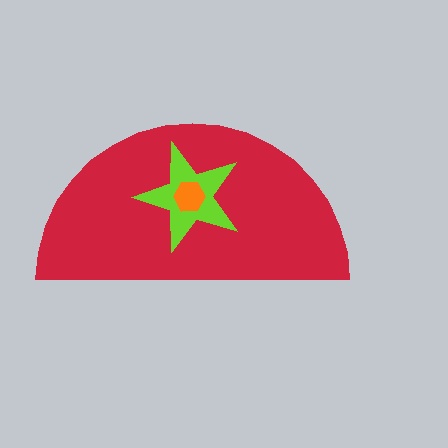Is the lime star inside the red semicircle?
Yes.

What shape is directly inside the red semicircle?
The lime star.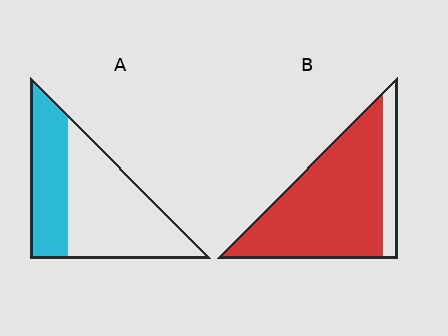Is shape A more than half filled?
No.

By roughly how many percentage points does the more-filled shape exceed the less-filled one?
By roughly 45 percentage points (B over A).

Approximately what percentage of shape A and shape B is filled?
A is approximately 40% and B is approximately 85%.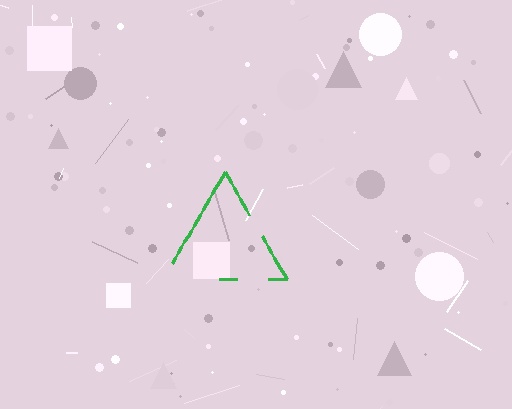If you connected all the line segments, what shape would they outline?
They would outline a triangle.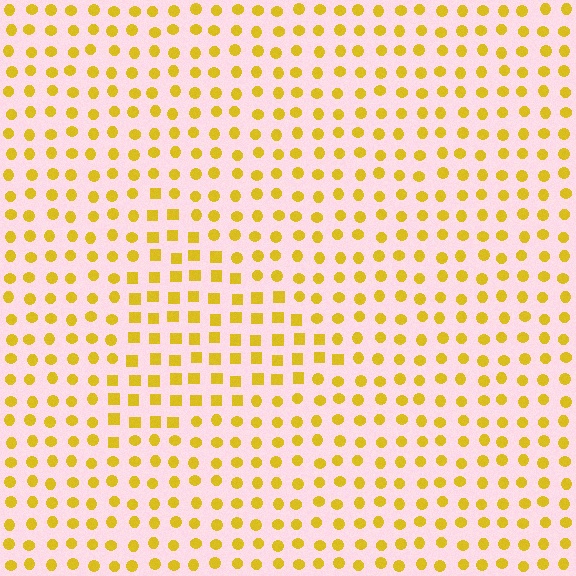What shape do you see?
I see a triangle.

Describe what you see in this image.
The image is filled with small yellow elements arranged in a uniform grid. A triangle-shaped region contains squares, while the surrounding area contains circles. The boundary is defined purely by the change in element shape.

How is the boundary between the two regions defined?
The boundary is defined by a change in element shape: squares inside vs. circles outside. All elements share the same color and spacing.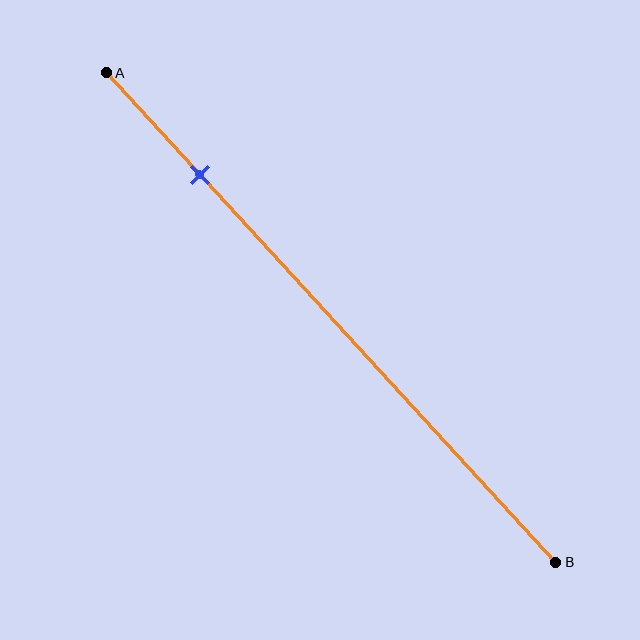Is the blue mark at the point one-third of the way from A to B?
No, the mark is at about 20% from A, not at the 33% one-third point.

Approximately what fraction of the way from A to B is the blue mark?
The blue mark is approximately 20% of the way from A to B.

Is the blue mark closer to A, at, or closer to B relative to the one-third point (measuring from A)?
The blue mark is closer to point A than the one-third point of segment AB.